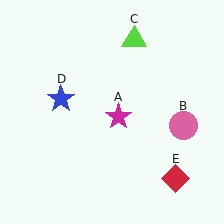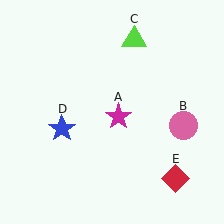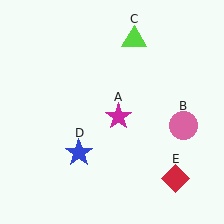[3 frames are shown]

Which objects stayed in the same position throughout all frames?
Magenta star (object A) and pink circle (object B) and lime triangle (object C) and red diamond (object E) remained stationary.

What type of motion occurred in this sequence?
The blue star (object D) rotated counterclockwise around the center of the scene.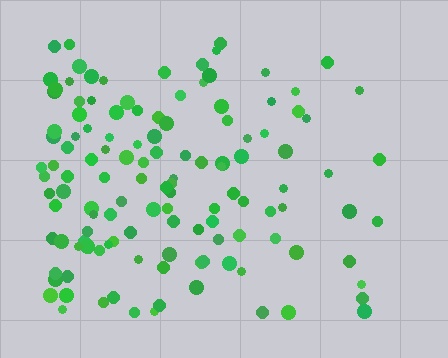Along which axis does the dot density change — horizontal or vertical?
Horizontal.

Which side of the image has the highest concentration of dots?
The left.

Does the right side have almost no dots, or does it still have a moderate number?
Still a moderate number, just noticeably fewer than the left.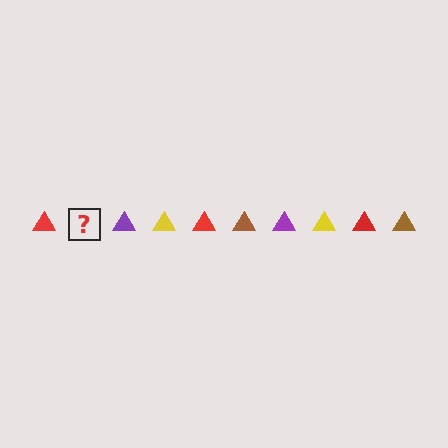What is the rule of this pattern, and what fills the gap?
The rule is that the pattern cycles through red, brown, purple, yellow triangles. The gap should be filled with a brown triangle.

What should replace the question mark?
The question mark should be replaced with a brown triangle.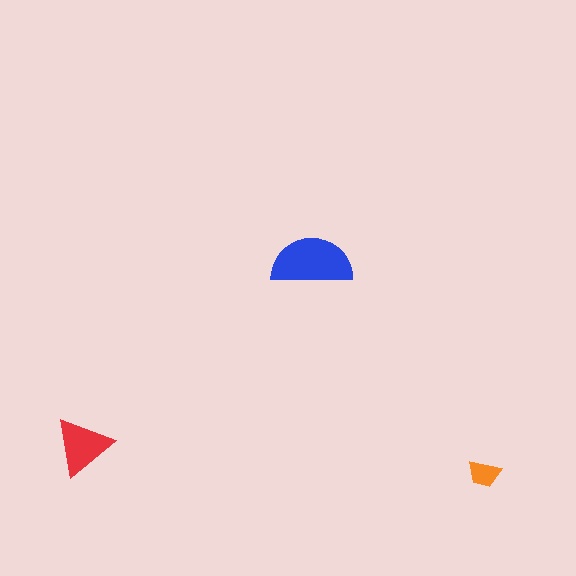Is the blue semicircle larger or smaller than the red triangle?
Larger.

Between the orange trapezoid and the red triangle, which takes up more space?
The red triangle.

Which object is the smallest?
The orange trapezoid.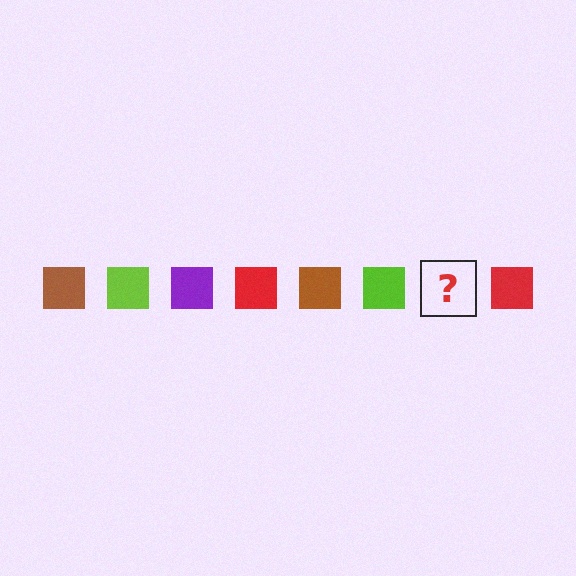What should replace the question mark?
The question mark should be replaced with a purple square.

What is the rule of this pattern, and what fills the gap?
The rule is that the pattern cycles through brown, lime, purple, red squares. The gap should be filled with a purple square.